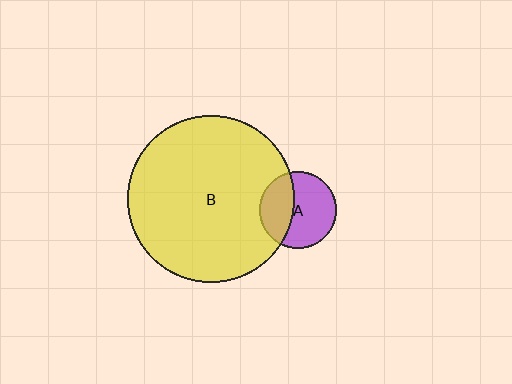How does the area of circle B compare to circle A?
Approximately 4.7 times.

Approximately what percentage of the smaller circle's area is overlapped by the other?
Approximately 40%.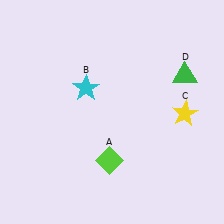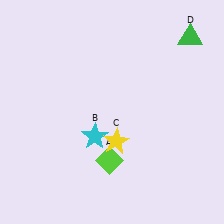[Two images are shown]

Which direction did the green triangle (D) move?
The green triangle (D) moved up.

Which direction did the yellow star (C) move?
The yellow star (C) moved left.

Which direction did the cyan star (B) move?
The cyan star (B) moved down.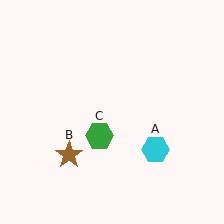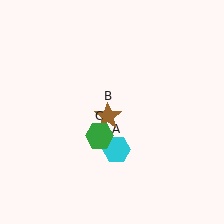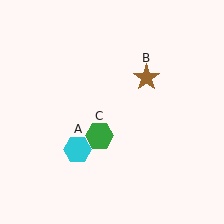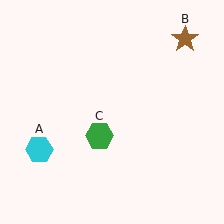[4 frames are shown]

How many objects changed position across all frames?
2 objects changed position: cyan hexagon (object A), brown star (object B).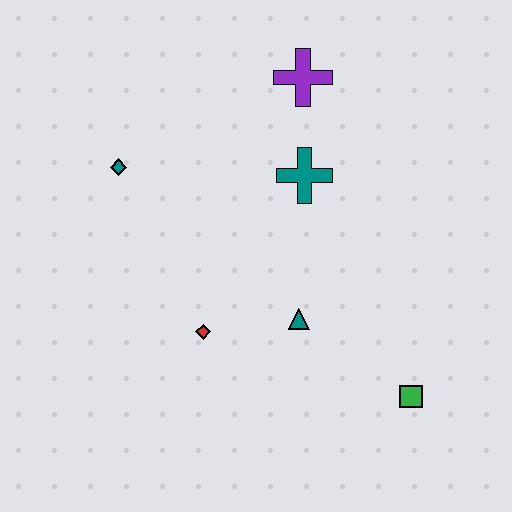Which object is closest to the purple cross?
The teal cross is closest to the purple cross.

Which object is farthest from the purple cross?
The green square is farthest from the purple cross.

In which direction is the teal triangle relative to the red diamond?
The teal triangle is to the right of the red diamond.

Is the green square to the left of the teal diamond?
No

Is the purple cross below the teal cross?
No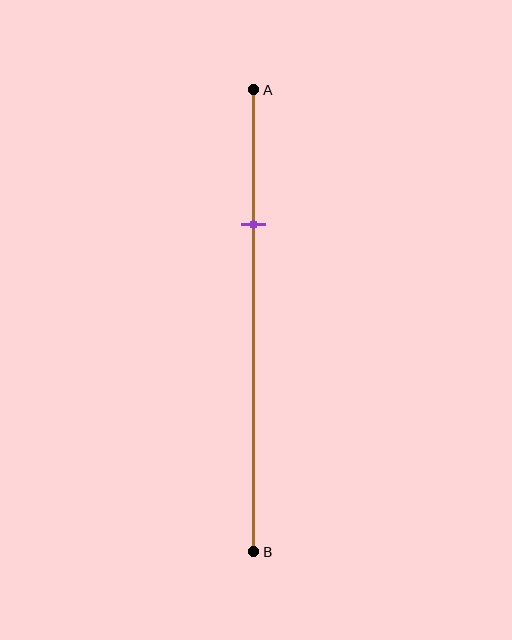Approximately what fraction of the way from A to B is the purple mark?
The purple mark is approximately 30% of the way from A to B.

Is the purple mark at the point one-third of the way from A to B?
No, the mark is at about 30% from A, not at the 33% one-third point.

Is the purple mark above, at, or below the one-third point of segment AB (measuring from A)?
The purple mark is above the one-third point of segment AB.